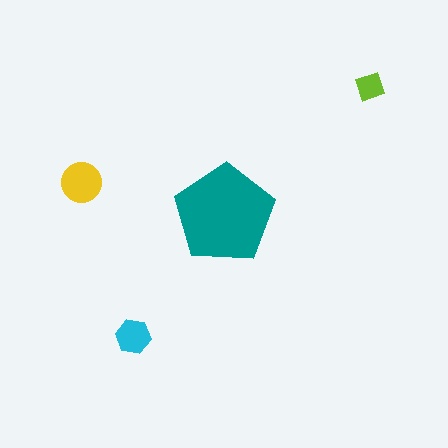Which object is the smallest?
The lime diamond.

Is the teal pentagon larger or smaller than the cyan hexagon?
Larger.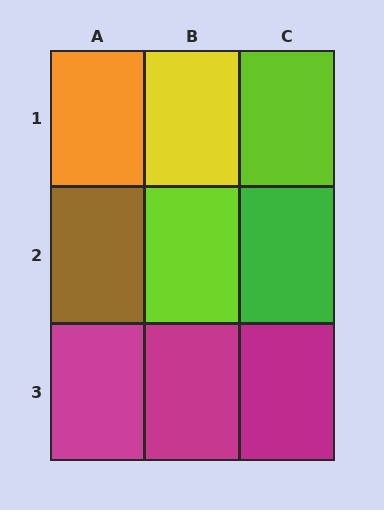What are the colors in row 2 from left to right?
Brown, lime, green.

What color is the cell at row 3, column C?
Magenta.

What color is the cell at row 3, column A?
Magenta.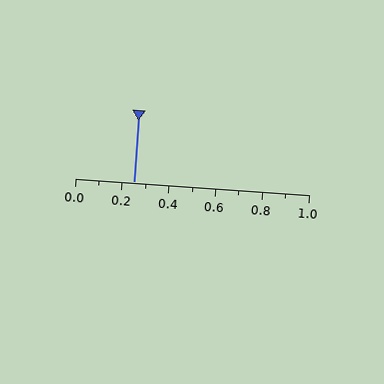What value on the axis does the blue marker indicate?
The marker indicates approximately 0.25.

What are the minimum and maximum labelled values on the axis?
The axis runs from 0.0 to 1.0.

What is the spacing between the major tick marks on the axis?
The major ticks are spaced 0.2 apart.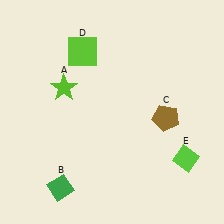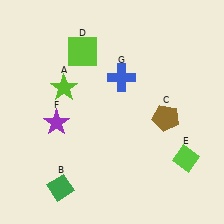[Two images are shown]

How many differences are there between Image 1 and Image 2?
There are 2 differences between the two images.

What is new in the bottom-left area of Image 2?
A purple star (F) was added in the bottom-left area of Image 2.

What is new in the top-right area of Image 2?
A blue cross (G) was added in the top-right area of Image 2.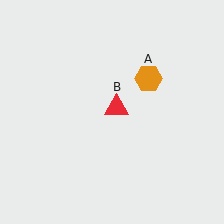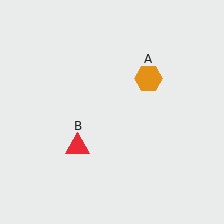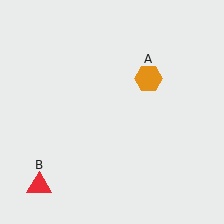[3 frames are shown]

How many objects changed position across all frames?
1 object changed position: red triangle (object B).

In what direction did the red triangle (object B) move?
The red triangle (object B) moved down and to the left.